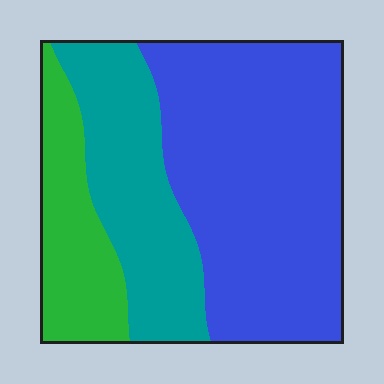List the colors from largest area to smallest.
From largest to smallest: blue, teal, green.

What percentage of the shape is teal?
Teal takes up about one quarter (1/4) of the shape.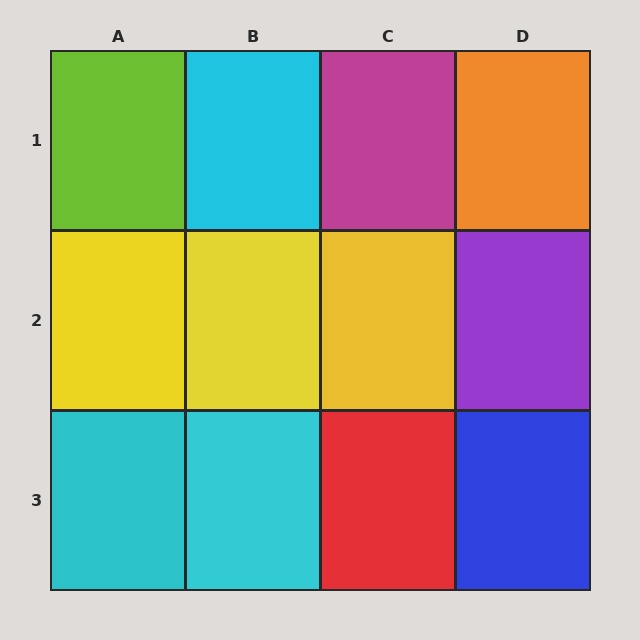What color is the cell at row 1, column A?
Lime.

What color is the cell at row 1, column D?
Orange.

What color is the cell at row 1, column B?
Cyan.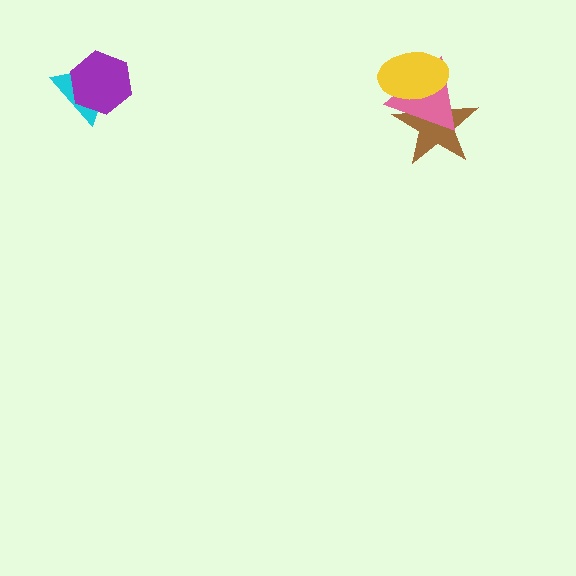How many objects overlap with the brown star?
2 objects overlap with the brown star.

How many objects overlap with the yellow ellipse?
2 objects overlap with the yellow ellipse.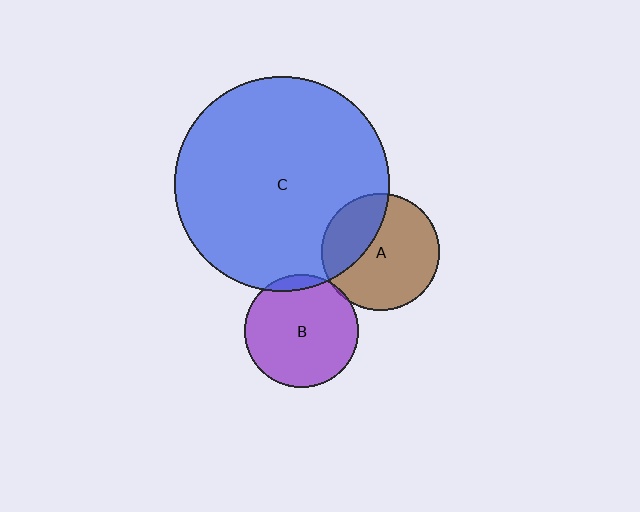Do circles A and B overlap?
Yes.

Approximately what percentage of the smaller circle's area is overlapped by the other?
Approximately 5%.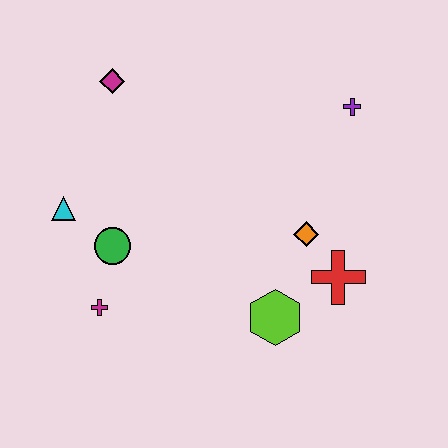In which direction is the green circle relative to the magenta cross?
The green circle is above the magenta cross.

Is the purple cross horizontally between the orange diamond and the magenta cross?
No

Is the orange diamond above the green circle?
Yes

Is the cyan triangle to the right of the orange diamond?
No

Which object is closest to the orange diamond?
The red cross is closest to the orange diamond.